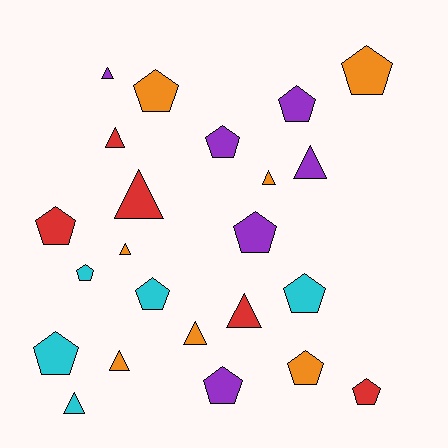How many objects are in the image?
There are 23 objects.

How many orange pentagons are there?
There are 3 orange pentagons.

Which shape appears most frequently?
Pentagon, with 13 objects.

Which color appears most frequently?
Orange, with 7 objects.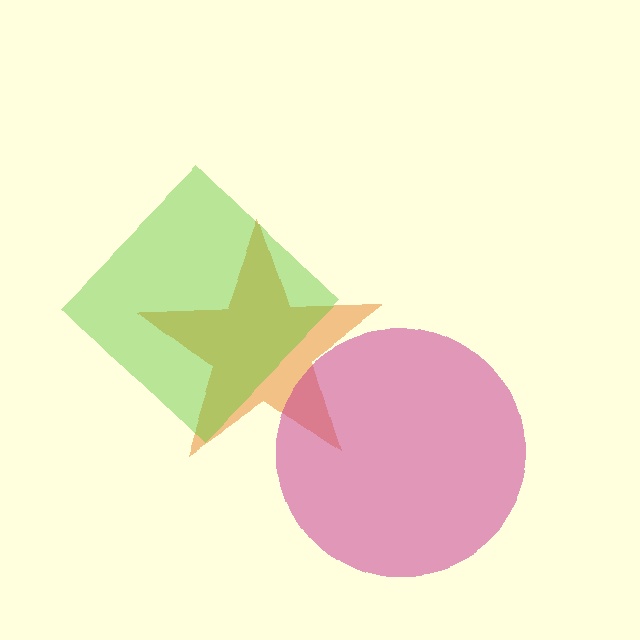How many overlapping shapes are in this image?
There are 3 overlapping shapes in the image.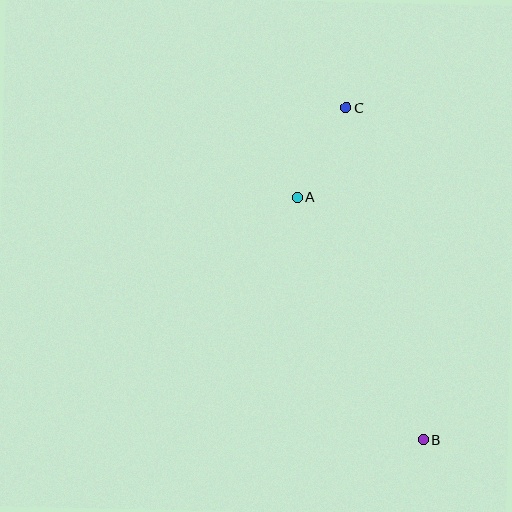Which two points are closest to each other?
Points A and C are closest to each other.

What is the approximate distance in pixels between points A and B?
The distance between A and B is approximately 273 pixels.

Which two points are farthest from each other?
Points B and C are farthest from each other.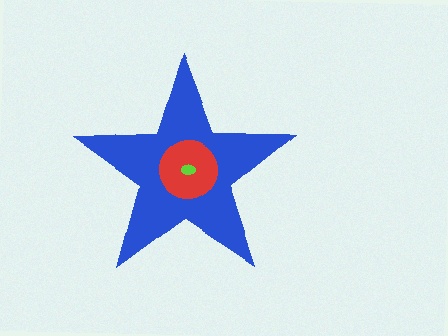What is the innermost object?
The lime ellipse.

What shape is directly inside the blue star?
The red circle.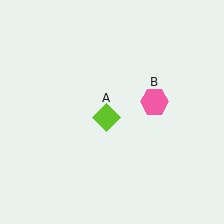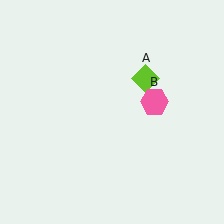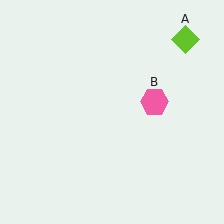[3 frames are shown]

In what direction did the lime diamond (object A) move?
The lime diamond (object A) moved up and to the right.